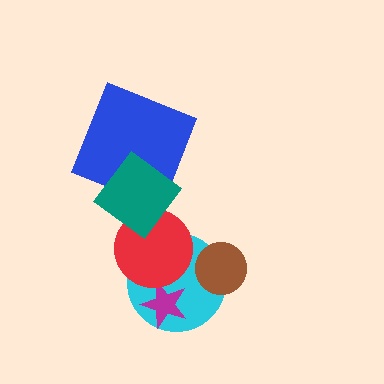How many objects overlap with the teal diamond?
2 objects overlap with the teal diamond.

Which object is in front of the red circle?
The teal diamond is in front of the red circle.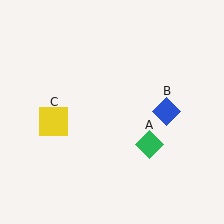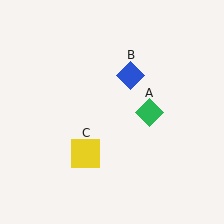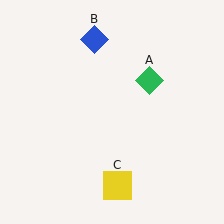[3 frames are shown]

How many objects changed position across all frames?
3 objects changed position: green diamond (object A), blue diamond (object B), yellow square (object C).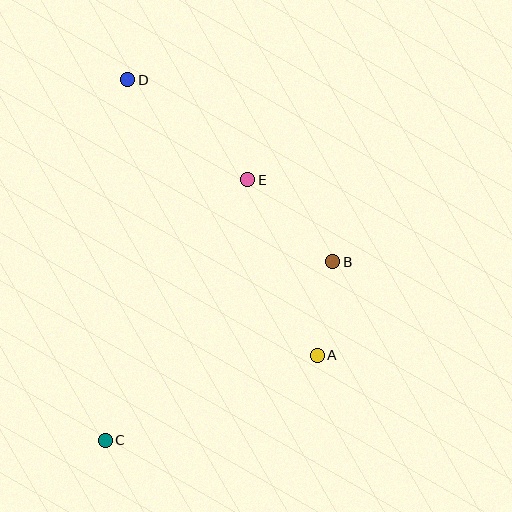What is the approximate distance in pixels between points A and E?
The distance between A and E is approximately 189 pixels.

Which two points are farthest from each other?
Points C and D are farthest from each other.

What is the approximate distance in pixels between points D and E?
The distance between D and E is approximately 156 pixels.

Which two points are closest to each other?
Points A and B are closest to each other.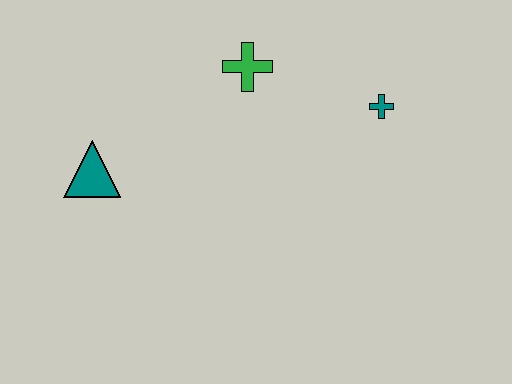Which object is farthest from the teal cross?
The teal triangle is farthest from the teal cross.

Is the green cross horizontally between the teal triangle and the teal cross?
Yes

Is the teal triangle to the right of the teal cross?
No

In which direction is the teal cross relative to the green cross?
The teal cross is to the right of the green cross.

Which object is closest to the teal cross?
The green cross is closest to the teal cross.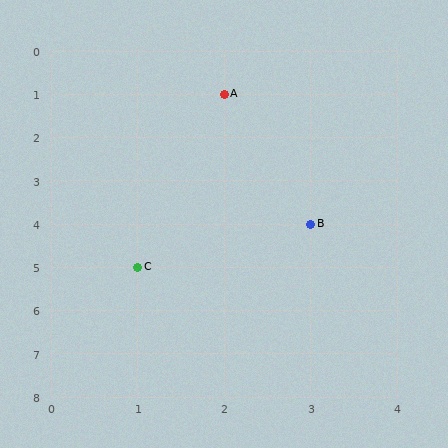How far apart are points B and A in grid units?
Points B and A are 1 column and 3 rows apart (about 3.2 grid units diagonally).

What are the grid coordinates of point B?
Point B is at grid coordinates (3, 4).